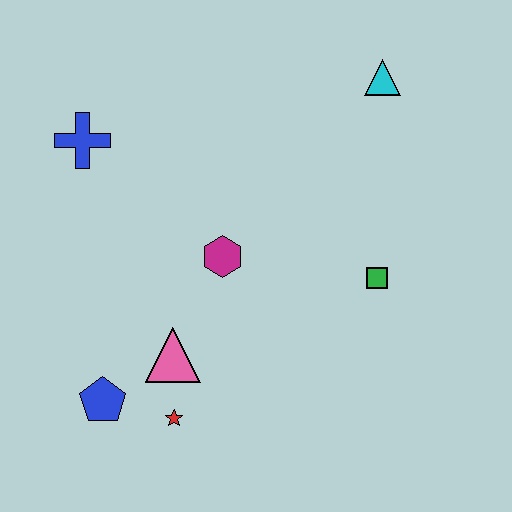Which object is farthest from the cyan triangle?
The blue pentagon is farthest from the cyan triangle.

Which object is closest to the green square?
The magenta hexagon is closest to the green square.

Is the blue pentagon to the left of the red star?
Yes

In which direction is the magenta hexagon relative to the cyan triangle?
The magenta hexagon is below the cyan triangle.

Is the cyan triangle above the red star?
Yes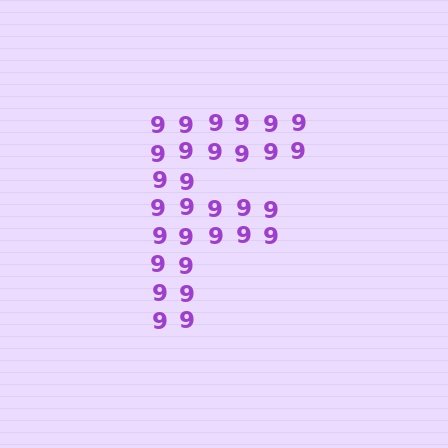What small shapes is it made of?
It is made of small digit 9's.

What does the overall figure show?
The overall figure shows the letter F.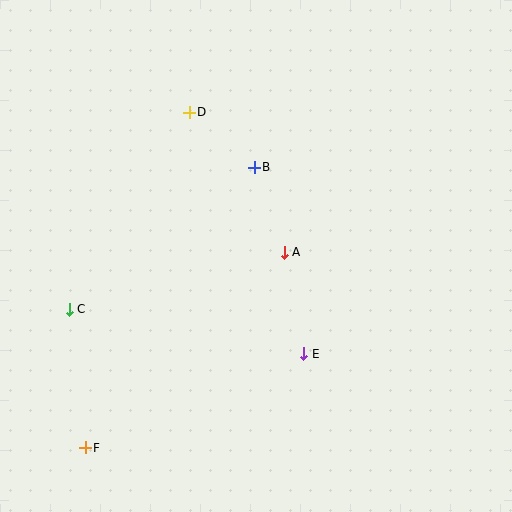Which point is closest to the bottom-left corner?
Point F is closest to the bottom-left corner.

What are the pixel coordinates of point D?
Point D is at (189, 112).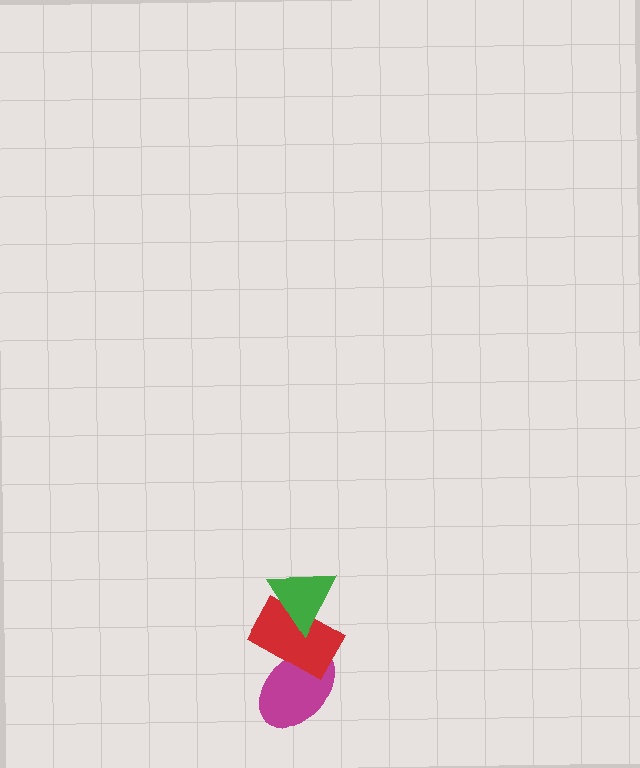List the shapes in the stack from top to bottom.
From top to bottom: the green triangle, the red rectangle, the magenta ellipse.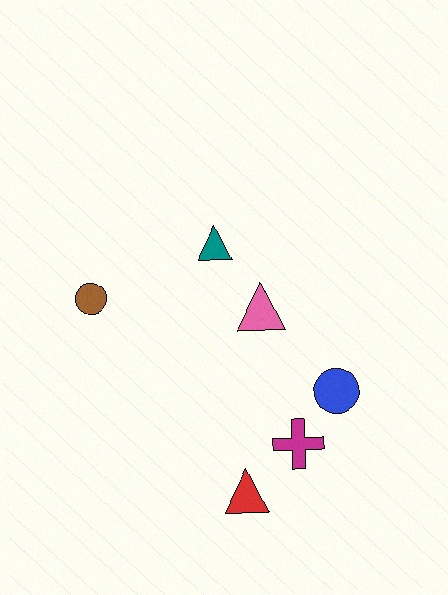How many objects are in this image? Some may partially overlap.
There are 6 objects.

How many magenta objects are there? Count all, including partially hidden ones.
There is 1 magenta object.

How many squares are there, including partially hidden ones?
There are no squares.